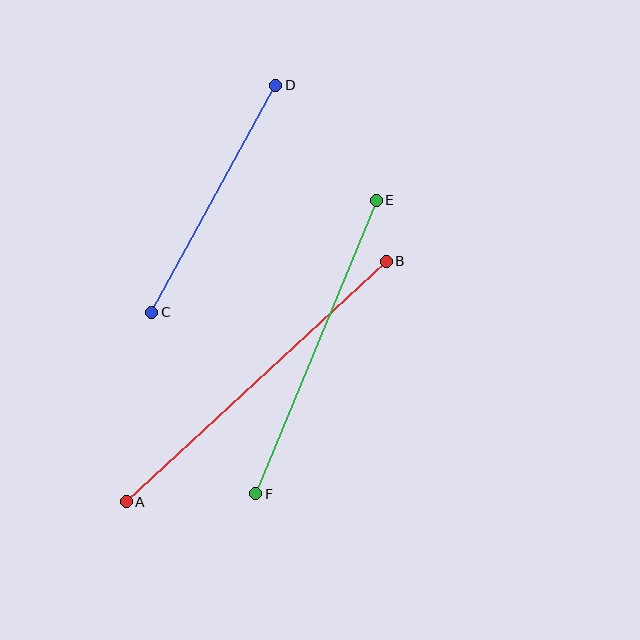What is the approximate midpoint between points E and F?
The midpoint is at approximately (316, 347) pixels.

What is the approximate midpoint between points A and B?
The midpoint is at approximately (256, 382) pixels.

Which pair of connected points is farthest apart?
Points A and B are farthest apart.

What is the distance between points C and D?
The distance is approximately 259 pixels.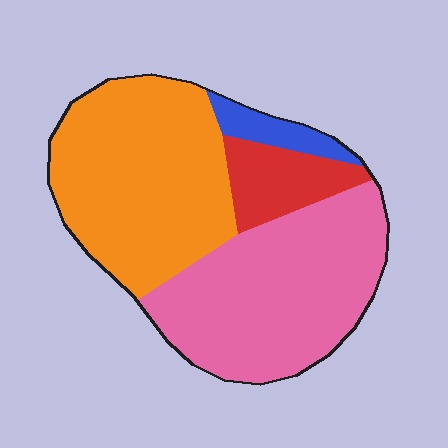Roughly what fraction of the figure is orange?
Orange covers roughly 40% of the figure.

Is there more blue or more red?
Red.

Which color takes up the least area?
Blue, at roughly 5%.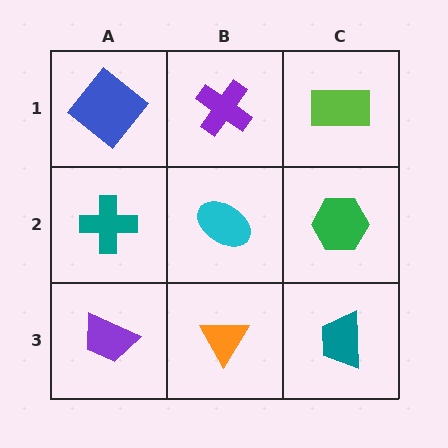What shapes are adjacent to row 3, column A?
A teal cross (row 2, column A), an orange triangle (row 3, column B).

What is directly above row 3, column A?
A teal cross.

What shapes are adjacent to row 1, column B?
A cyan ellipse (row 2, column B), a blue diamond (row 1, column A), a lime rectangle (row 1, column C).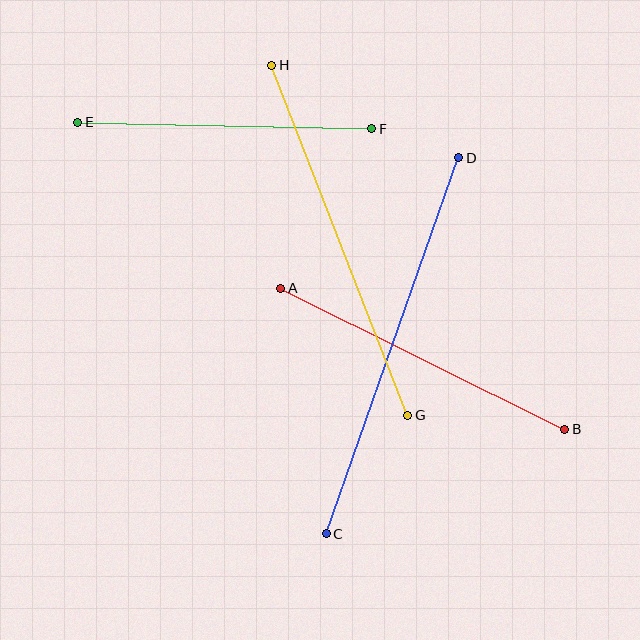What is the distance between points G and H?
The distance is approximately 375 pixels.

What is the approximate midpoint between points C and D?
The midpoint is at approximately (392, 346) pixels.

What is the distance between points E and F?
The distance is approximately 294 pixels.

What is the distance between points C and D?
The distance is approximately 399 pixels.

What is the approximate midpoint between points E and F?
The midpoint is at approximately (225, 125) pixels.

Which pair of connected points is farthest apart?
Points C and D are farthest apart.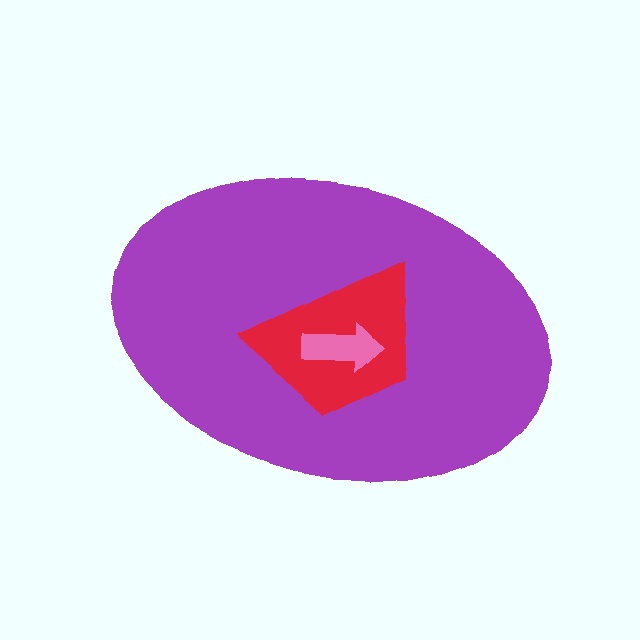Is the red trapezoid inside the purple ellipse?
Yes.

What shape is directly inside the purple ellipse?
The red trapezoid.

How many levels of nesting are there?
3.